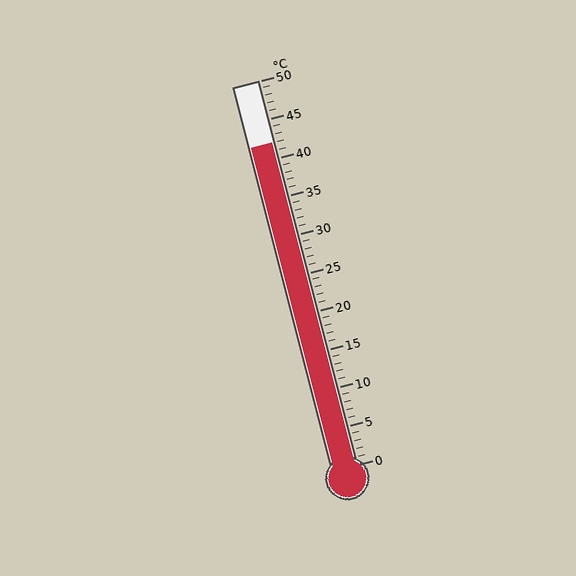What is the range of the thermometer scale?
The thermometer scale ranges from 0°C to 50°C.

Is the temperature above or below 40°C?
The temperature is above 40°C.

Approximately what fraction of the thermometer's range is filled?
The thermometer is filled to approximately 85% of its range.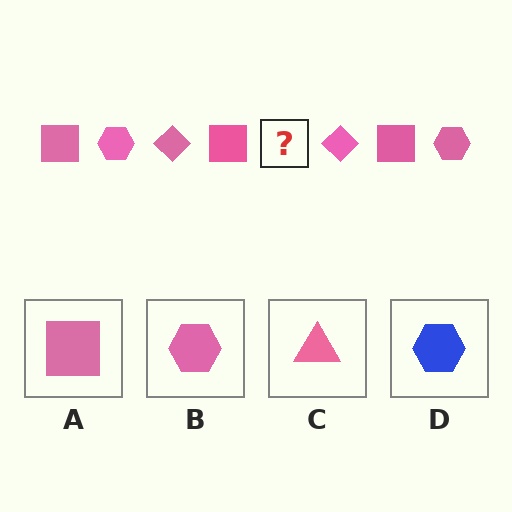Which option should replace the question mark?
Option B.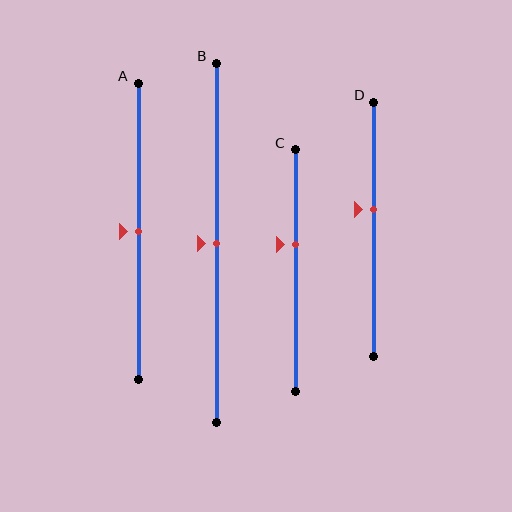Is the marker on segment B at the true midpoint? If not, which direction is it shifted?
Yes, the marker on segment B is at the true midpoint.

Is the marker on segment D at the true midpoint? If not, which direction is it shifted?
No, the marker on segment D is shifted upward by about 8% of the segment length.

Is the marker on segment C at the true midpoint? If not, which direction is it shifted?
No, the marker on segment C is shifted upward by about 11% of the segment length.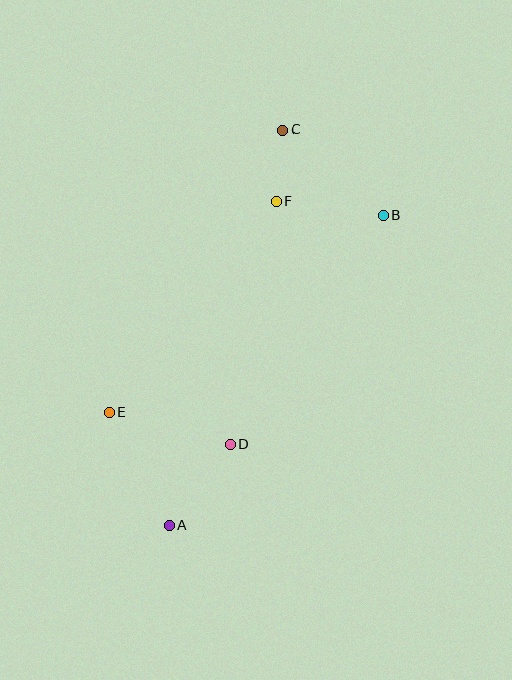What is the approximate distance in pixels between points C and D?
The distance between C and D is approximately 319 pixels.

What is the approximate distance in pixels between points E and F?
The distance between E and F is approximately 269 pixels.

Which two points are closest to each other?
Points C and F are closest to each other.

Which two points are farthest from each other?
Points A and C are farthest from each other.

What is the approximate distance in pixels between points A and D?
The distance between A and D is approximately 101 pixels.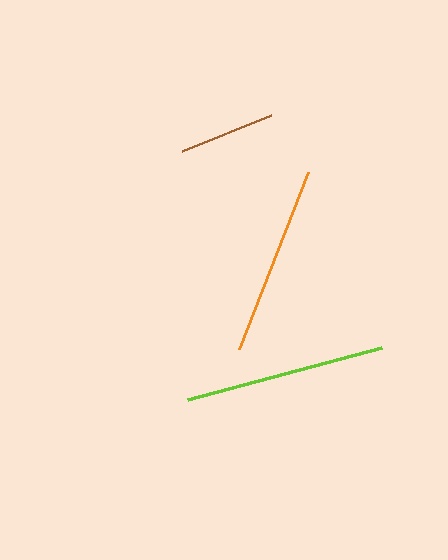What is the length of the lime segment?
The lime segment is approximately 200 pixels long.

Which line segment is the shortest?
The brown line is the shortest at approximately 96 pixels.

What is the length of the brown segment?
The brown segment is approximately 96 pixels long.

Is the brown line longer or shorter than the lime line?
The lime line is longer than the brown line.